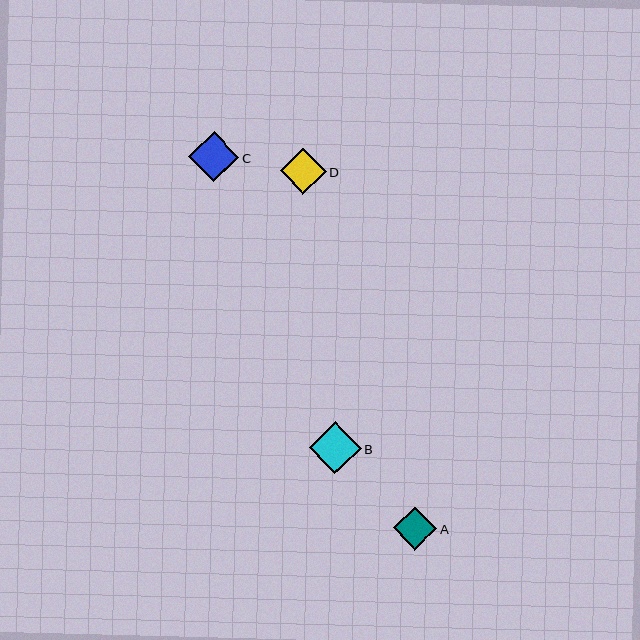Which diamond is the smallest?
Diamond A is the smallest with a size of approximately 43 pixels.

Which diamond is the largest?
Diamond B is the largest with a size of approximately 52 pixels.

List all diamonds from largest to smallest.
From largest to smallest: B, C, D, A.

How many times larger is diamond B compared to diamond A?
Diamond B is approximately 1.2 times the size of diamond A.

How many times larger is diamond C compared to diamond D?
Diamond C is approximately 1.1 times the size of diamond D.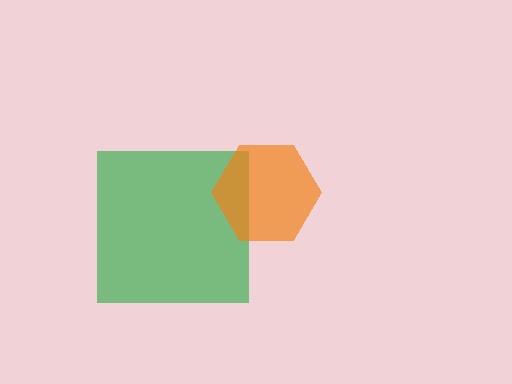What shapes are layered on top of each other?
The layered shapes are: a green square, an orange hexagon.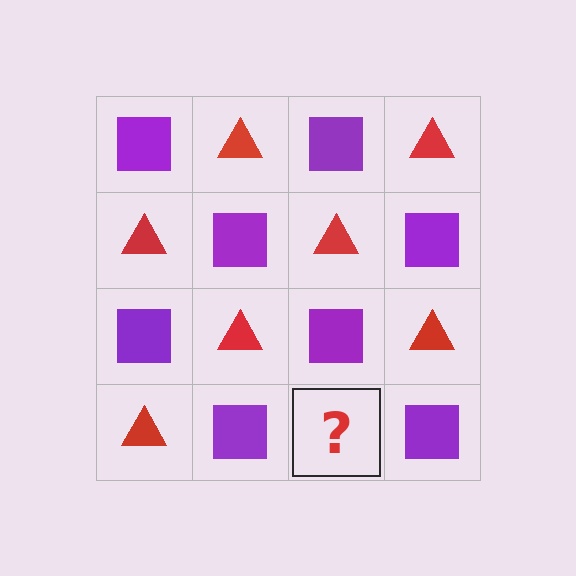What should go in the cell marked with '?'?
The missing cell should contain a red triangle.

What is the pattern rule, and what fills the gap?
The rule is that it alternates purple square and red triangle in a checkerboard pattern. The gap should be filled with a red triangle.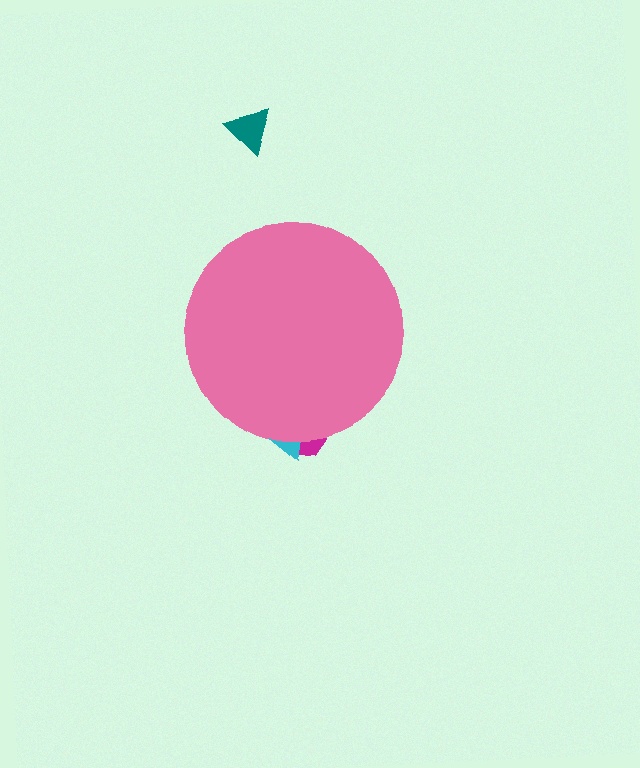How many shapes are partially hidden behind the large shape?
2 shapes are partially hidden.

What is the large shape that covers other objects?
A pink circle.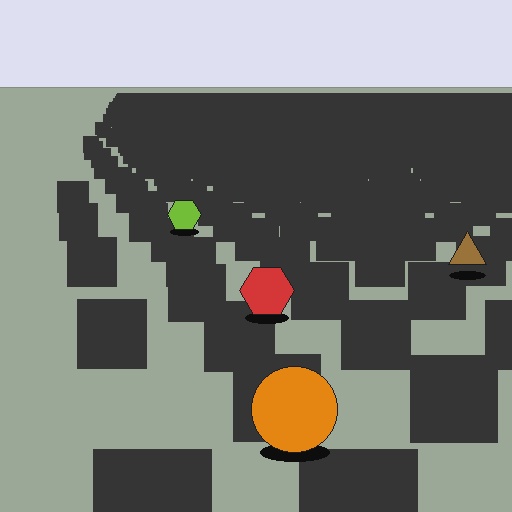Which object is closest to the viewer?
The orange circle is closest. The texture marks near it are larger and more spread out.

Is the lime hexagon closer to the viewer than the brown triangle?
No. The brown triangle is closer — you can tell from the texture gradient: the ground texture is coarser near it.